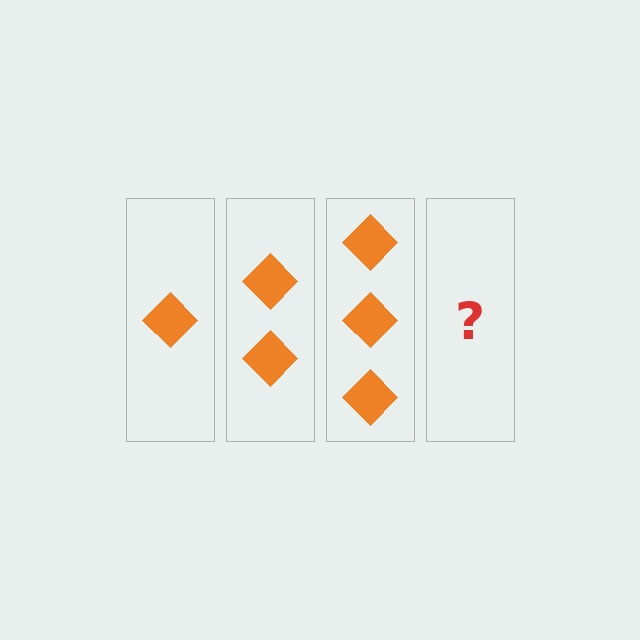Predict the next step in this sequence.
The next step is 4 diamonds.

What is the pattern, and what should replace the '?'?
The pattern is that each step adds one more diamond. The '?' should be 4 diamonds.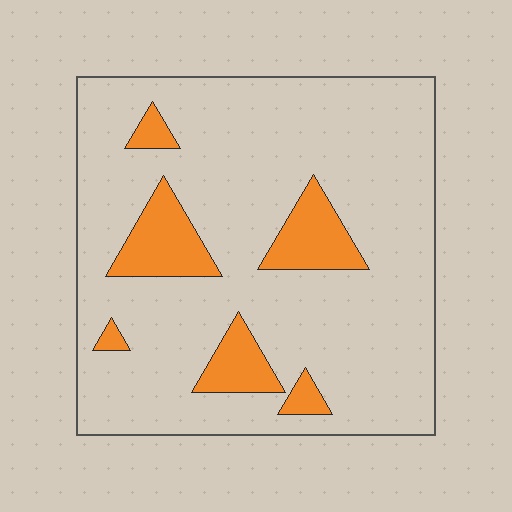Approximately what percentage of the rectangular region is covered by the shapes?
Approximately 15%.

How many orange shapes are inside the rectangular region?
6.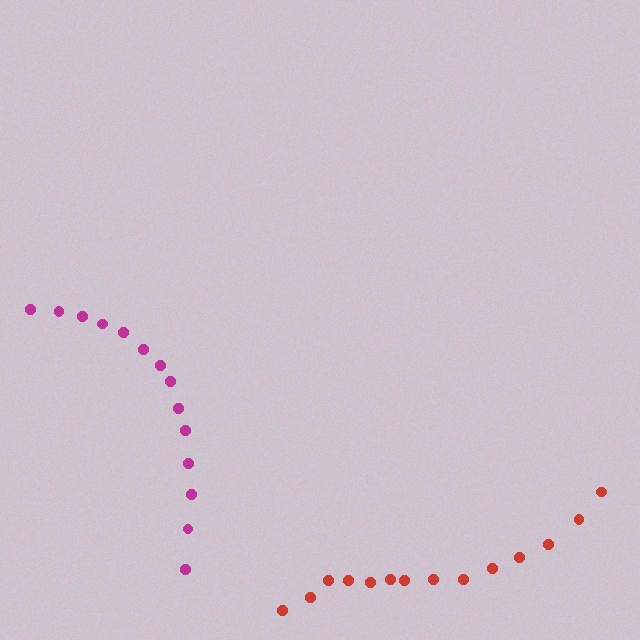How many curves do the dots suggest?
There are 2 distinct paths.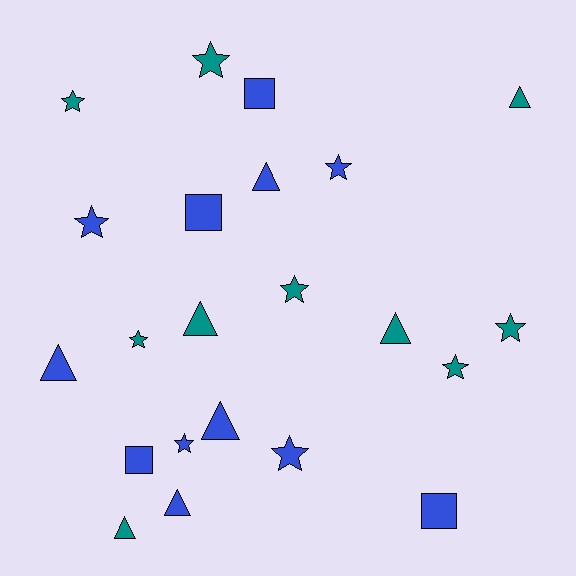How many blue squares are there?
There are 4 blue squares.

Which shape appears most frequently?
Star, with 10 objects.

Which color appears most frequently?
Blue, with 12 objects.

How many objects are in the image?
There are 22 objects.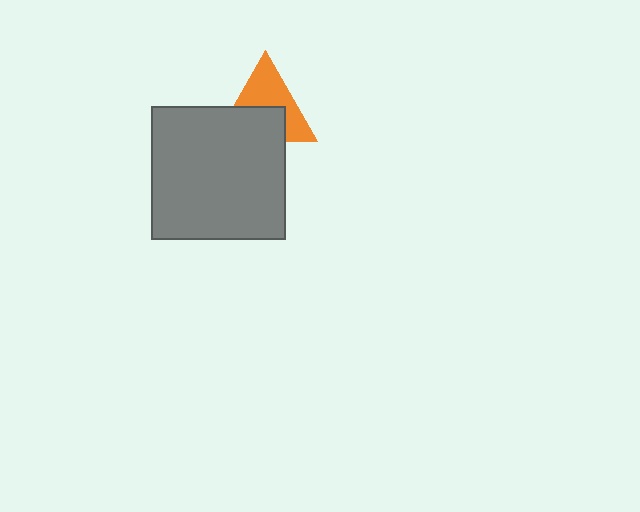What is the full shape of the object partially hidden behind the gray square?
The partially hidden object is an orange triangle.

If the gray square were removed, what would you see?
You would see the complete orange triangle.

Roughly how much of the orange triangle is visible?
About half of it is visible (roughly 54%).